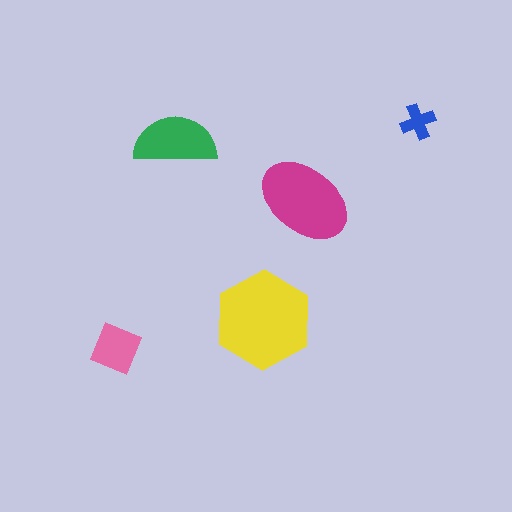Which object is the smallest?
The blue cross.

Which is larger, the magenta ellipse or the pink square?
The magenta ellipse.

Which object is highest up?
The blue cross is topmost.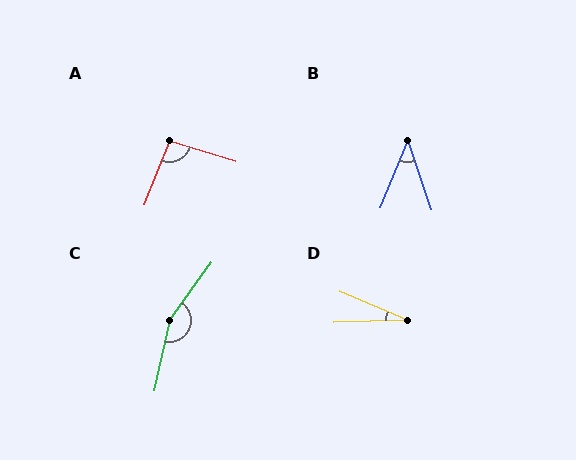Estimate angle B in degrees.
Approximately 41 degrees.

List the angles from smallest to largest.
D (25°), B (41°), A (95°), C (156°).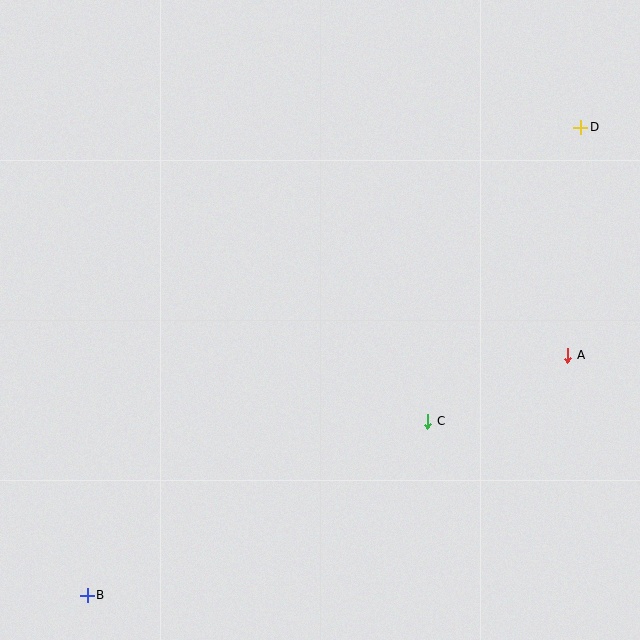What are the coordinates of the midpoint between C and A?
The midpoint between C and A is at (498, 388).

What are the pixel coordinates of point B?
Point B is at (87, 595).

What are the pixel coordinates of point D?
Point D is at (581, 127).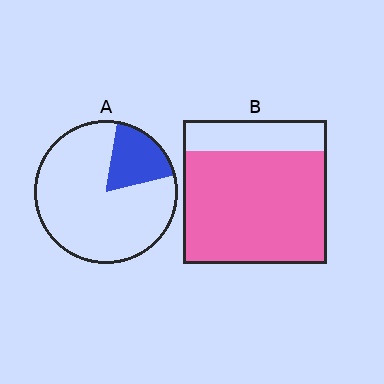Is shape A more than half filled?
No.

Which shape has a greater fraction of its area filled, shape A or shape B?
Shape B.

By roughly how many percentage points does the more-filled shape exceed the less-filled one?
By roughly 60 percentage points (B over A).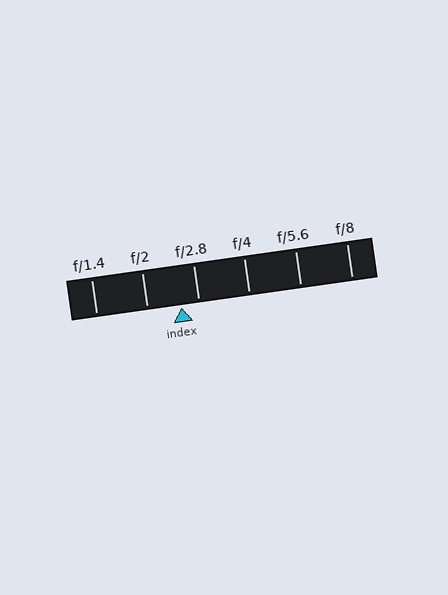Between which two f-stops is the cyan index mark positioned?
The index mark is between f/2 and f/2.8.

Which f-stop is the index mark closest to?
The index mark is closest to f/2.8.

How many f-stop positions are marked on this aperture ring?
There are 6 f-stop positions marked.